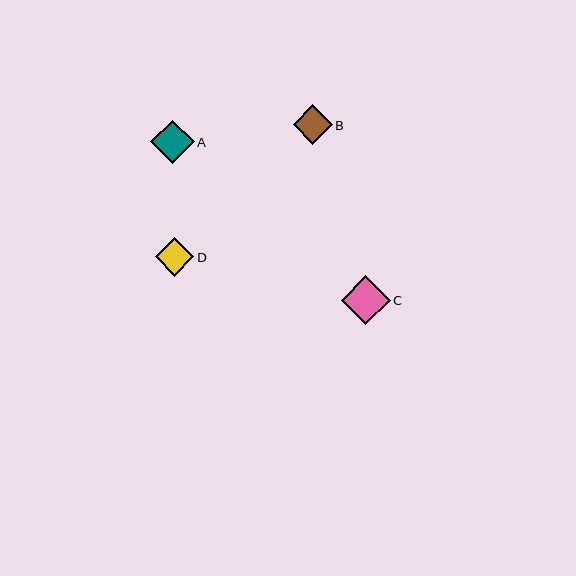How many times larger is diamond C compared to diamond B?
Diamond C is approximately 1.2 times the size of diamond B.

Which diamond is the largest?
Diamond C is the largest with a size of approximately 49 pixels.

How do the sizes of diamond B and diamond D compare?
Diamond B and diamond D are approximately the same size.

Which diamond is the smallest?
Diamond D is the smallest with a size of approximately 38 pixels.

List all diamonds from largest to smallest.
From largest to smallest: C, A, B, D.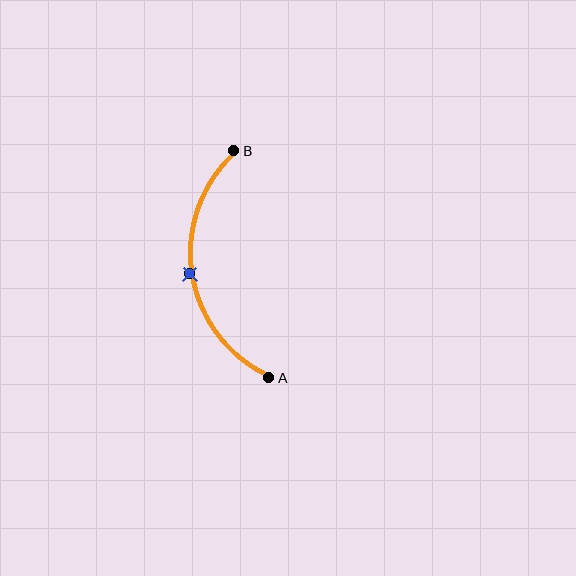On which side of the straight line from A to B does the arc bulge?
The arc bulges to the left of the straight line connecting A and B.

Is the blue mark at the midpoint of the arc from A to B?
Yes. The blue mark lies on the arc at equal arc-length from both A and B — it is the arc midpoint.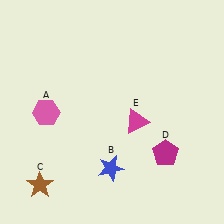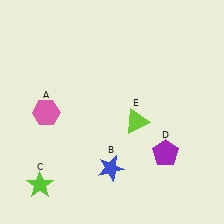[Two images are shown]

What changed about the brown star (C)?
In Image 1, C is brown. In Image 2, it changed to lime.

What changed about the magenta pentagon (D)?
In Image 1, D is magenta. In Image 2, it changed to purple.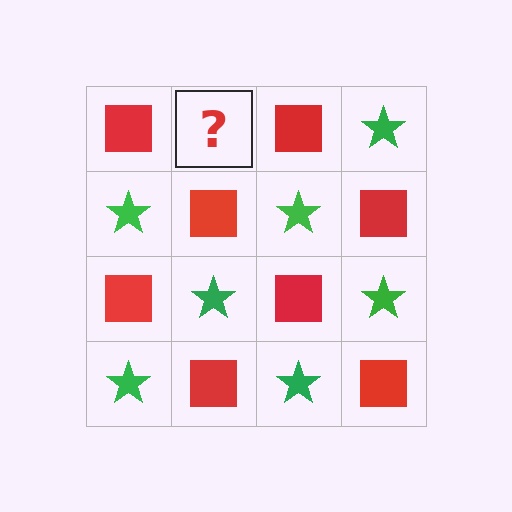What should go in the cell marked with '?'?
The missing cell should contain a green star.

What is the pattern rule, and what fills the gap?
The rule is that it alternates red square and green star in a checkerboard pattern. The gap should be filled with a green star.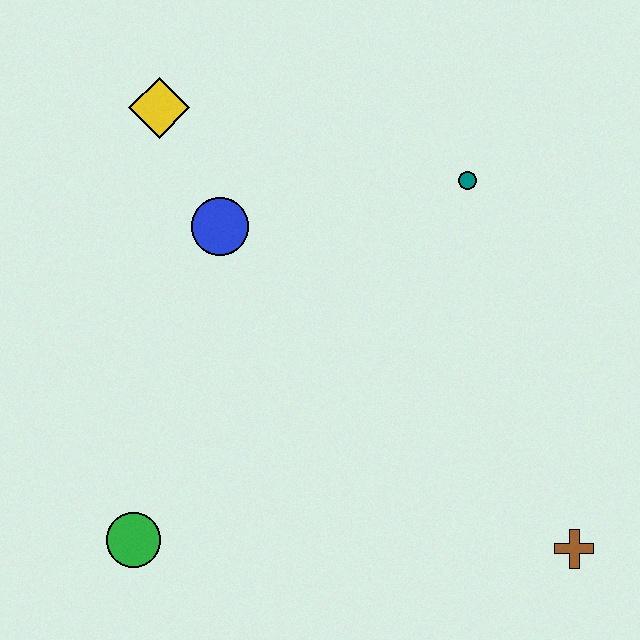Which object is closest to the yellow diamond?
The blue circle is closest to the yellow diamond.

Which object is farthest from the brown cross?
The yellow diamond is farthest from the brown cross.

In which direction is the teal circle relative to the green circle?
The teal circle is above the green circle.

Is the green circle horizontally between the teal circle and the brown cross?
No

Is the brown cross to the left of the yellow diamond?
No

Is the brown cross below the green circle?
Yes